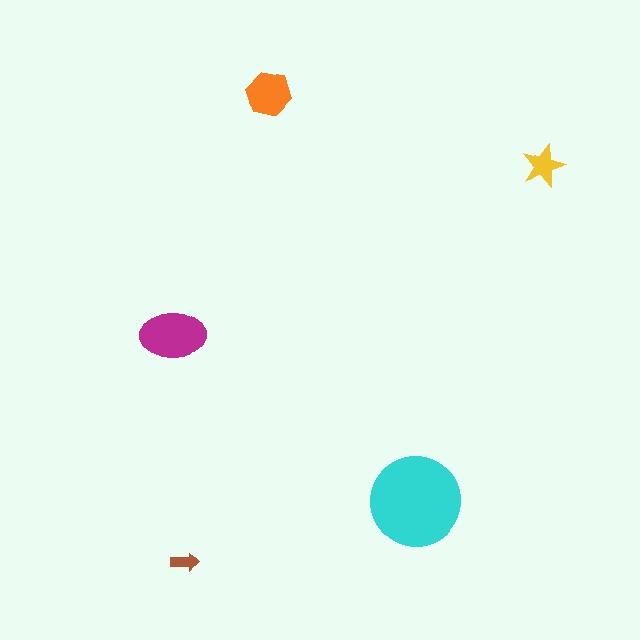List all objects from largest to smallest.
The cyan circle, the magenta ellipse, the orange hexagon, the yellow star, the brown arrow.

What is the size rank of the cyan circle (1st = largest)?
1st.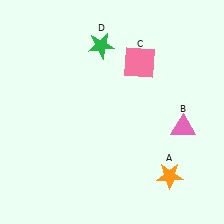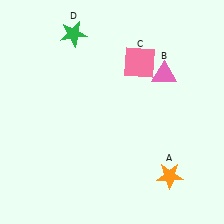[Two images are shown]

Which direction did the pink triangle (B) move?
The pink triangle (B) moved up.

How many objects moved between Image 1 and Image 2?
2 objects moved between the two images.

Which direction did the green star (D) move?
The green star (D) moved left.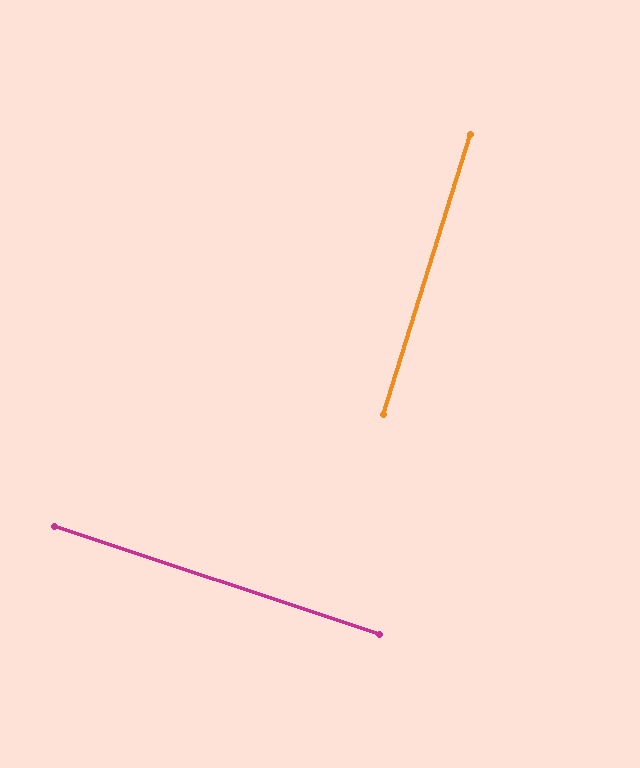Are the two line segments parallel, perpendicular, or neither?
Perpendicular — they meet at approximately 89°.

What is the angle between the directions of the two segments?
Approximately 89 degrees.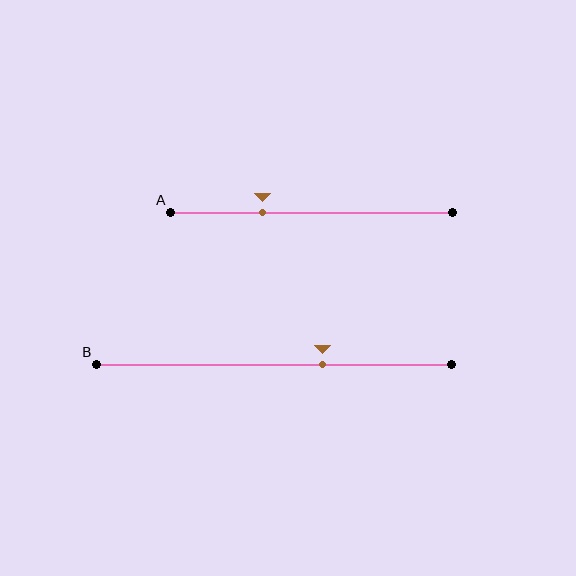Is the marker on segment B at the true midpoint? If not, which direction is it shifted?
No, the marker on segment B is shifted to the right by about 14% of the segment length.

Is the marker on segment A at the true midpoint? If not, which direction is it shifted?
No, the marker on segment A is shifted to the left by about 17% of the segment length.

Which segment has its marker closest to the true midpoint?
Segment B has its marker closest to the true midpoint.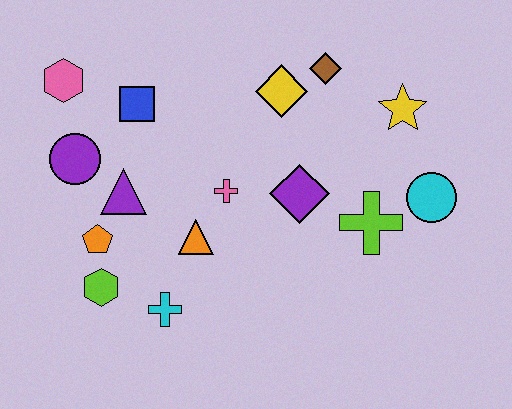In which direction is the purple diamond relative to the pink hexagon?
The purple diamond is to the right of the pink hexagon.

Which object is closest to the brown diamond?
The yellow diamond is closest to the brown diamond.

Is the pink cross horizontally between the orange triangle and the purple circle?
No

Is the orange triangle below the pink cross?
Yes